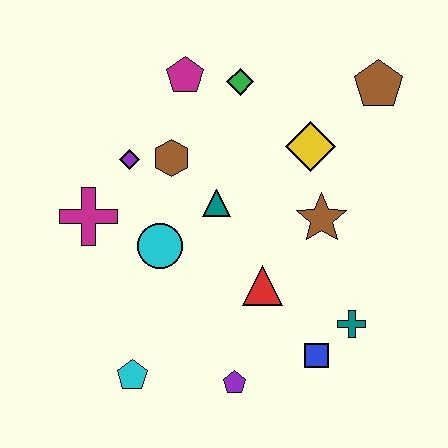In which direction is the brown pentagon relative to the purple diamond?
The brown pentagon is to the right of the purple diamond.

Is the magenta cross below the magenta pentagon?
Yes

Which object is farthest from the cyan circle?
The brown pentagon is farthest from the cyan circle.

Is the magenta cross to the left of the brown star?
Yes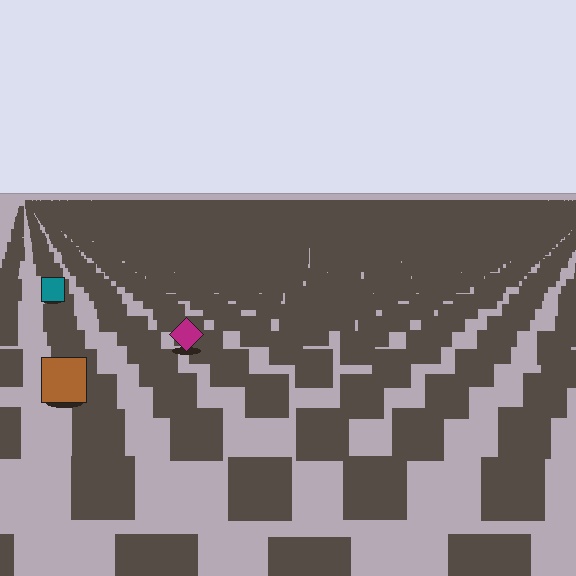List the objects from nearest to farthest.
From nearest to farthest: the brown square, the magenta diamond, the teal square.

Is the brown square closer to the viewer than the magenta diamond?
Yes. The brown square is closer — you can tell from the texture gradient: the ground texture is coarser near it.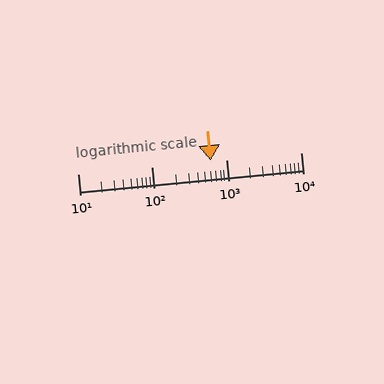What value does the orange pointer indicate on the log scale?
The pointer indicates approximately 620.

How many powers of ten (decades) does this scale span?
The scale spans 3 decades, from 10 to 10000.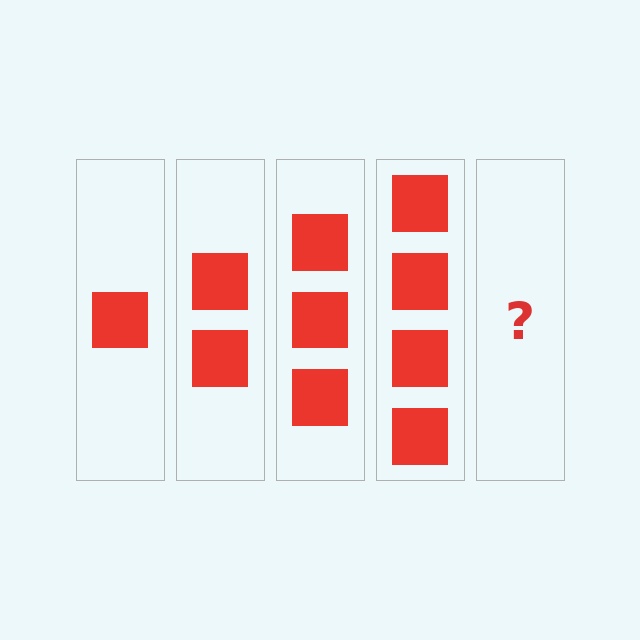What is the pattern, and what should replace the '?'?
The pattern is that each step adds one more square. The '?' should be 5 squares.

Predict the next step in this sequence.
The next step is 5 squares.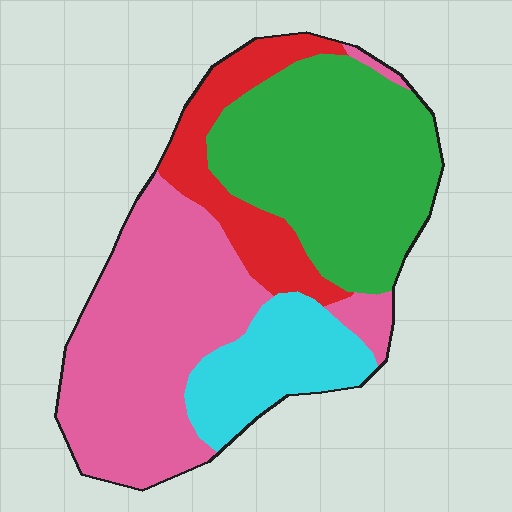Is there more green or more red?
Green.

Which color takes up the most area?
Pink, at roughly 40%.